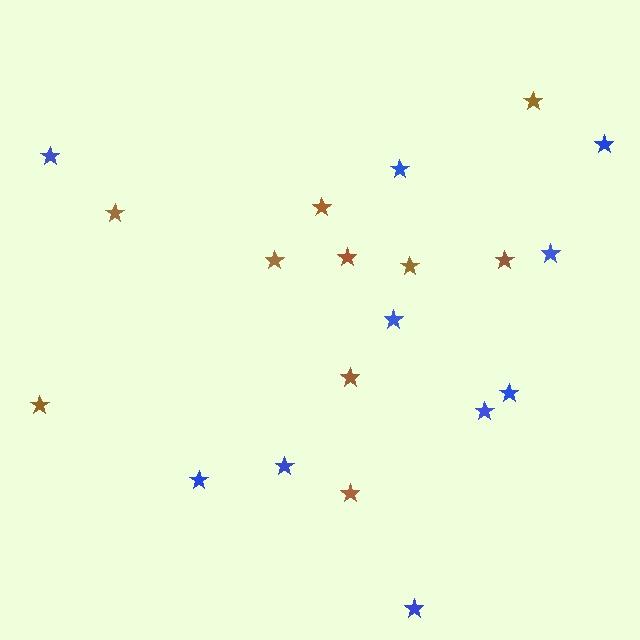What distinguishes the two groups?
There are 2 groups: one group of blue stars (10) and one group of brown stars (10).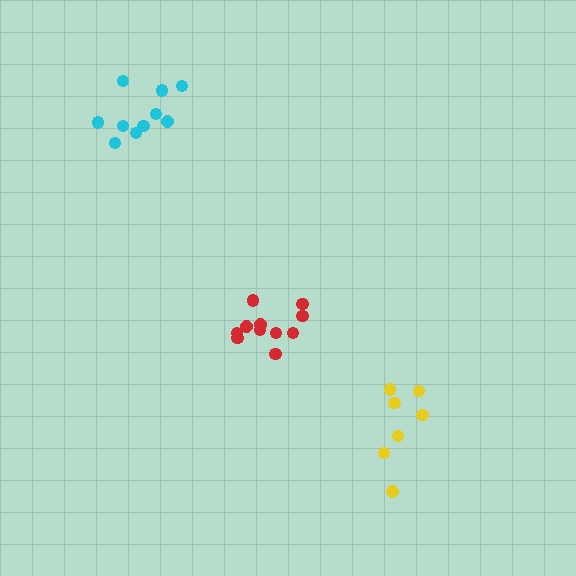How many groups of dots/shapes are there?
There are 3 groups.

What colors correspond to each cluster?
The clusters are colored: red, cyan, yellow.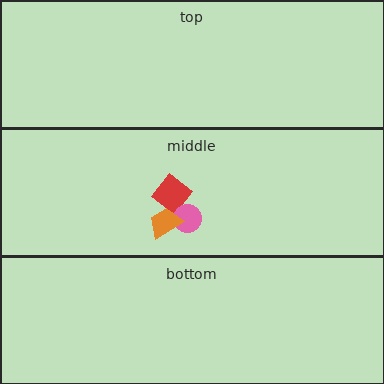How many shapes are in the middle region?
3.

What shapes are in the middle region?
The red diamond, the pink circle, the orange trapezoid.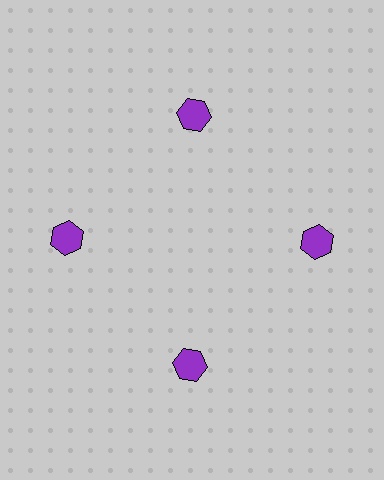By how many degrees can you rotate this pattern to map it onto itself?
The pattern maps onto itself every 90 degrees of rotation.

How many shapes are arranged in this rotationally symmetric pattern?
There are 4 shapes, arranged in 4 groups of 1.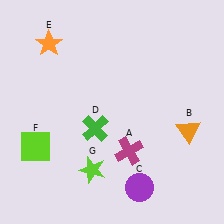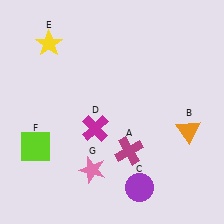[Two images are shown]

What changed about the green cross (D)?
In Image 1, D is green. In Image 2, it changed to magenta.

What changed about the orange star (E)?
In Image 1, E is orange. In Image 2, it changed to yellow.